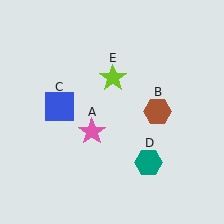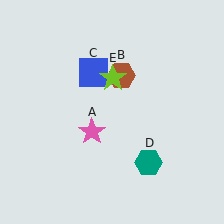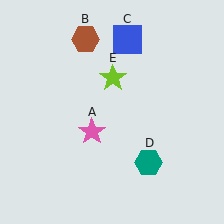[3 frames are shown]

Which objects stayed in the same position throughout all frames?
Pink star (object A) and teal hexagon (object D) and lime star (object E) remained stationary.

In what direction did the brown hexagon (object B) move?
The brown hexagon (object B) moved up and to the left.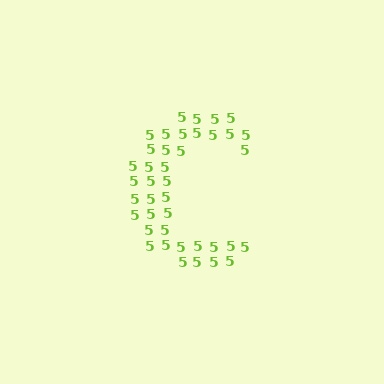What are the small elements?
The small elements are digit 5's.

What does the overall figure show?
The overall figure shows the letter C.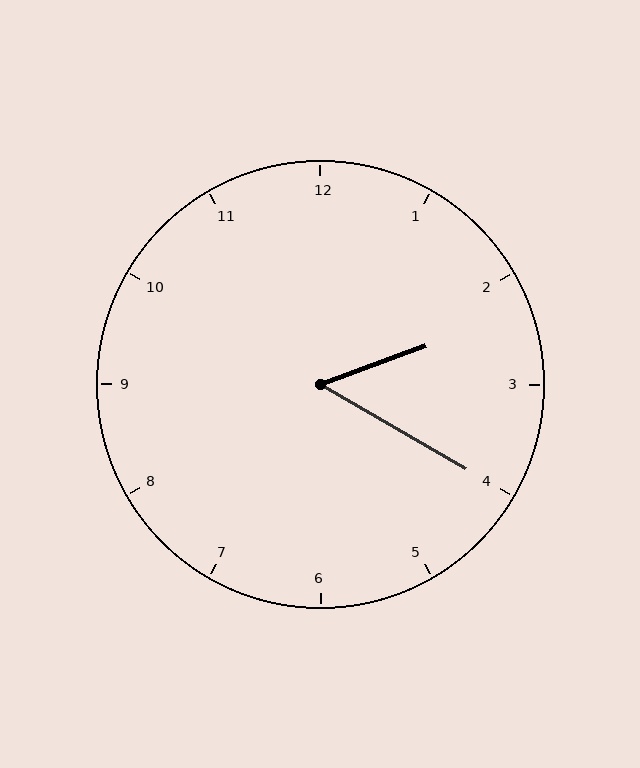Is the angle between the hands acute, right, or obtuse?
It is acute.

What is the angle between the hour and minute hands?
Approximately 50 degrees.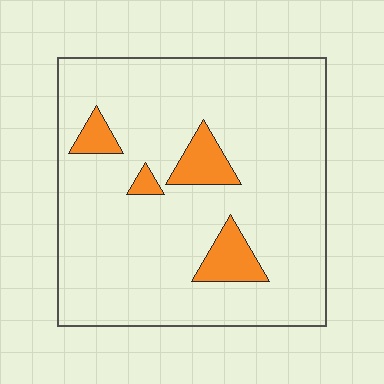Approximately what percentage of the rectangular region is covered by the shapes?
Approximately 10%.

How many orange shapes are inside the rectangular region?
4.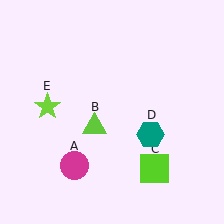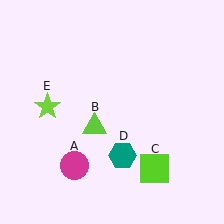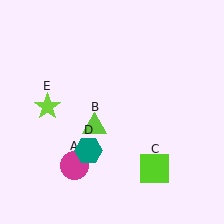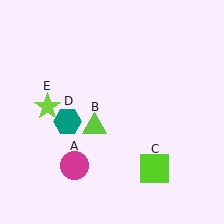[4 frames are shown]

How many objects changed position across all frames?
1 object changed position: teal hexagon (object D).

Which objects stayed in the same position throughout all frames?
Magenta circle (object A) and lime triangle (object B) and lime square (object C) and lime star (object E) remained stationary.